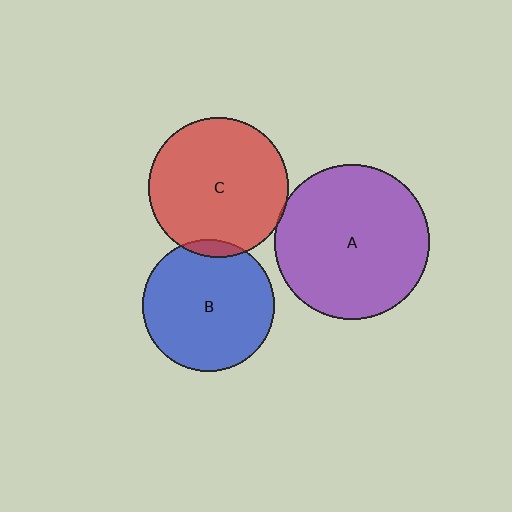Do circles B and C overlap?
Yes.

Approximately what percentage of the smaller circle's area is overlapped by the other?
Approximately 5%.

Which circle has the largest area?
Circle A (purple).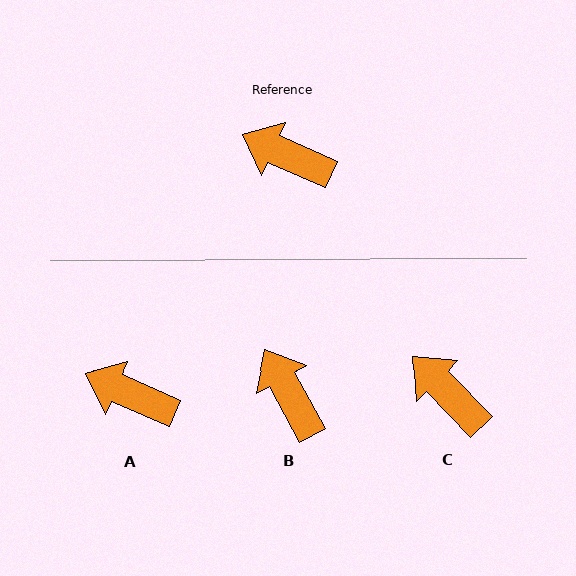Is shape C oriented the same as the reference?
No, it is off by about 22 degrees.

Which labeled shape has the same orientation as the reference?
A.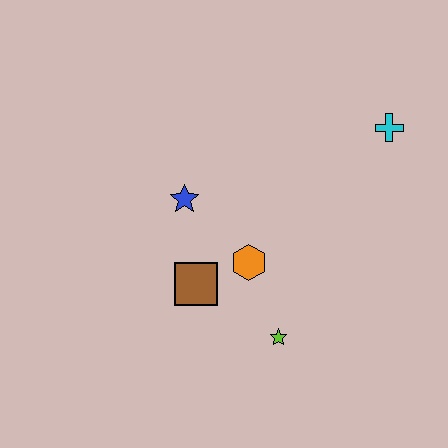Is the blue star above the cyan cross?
No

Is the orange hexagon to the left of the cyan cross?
Yes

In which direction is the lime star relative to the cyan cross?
The lime star is below the cyan cross.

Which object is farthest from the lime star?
The cyan cross is farthest from the lime star.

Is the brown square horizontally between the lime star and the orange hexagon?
No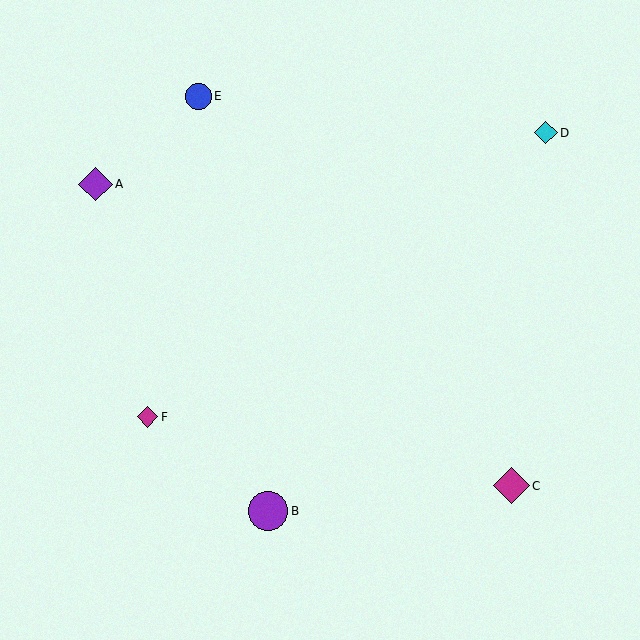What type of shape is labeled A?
Shape A is a purple diamond.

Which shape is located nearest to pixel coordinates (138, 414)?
The magenta diamond (labeled F) at (147, 417) is nearest to that location.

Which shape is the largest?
The purple circle (labeled B) is the largest.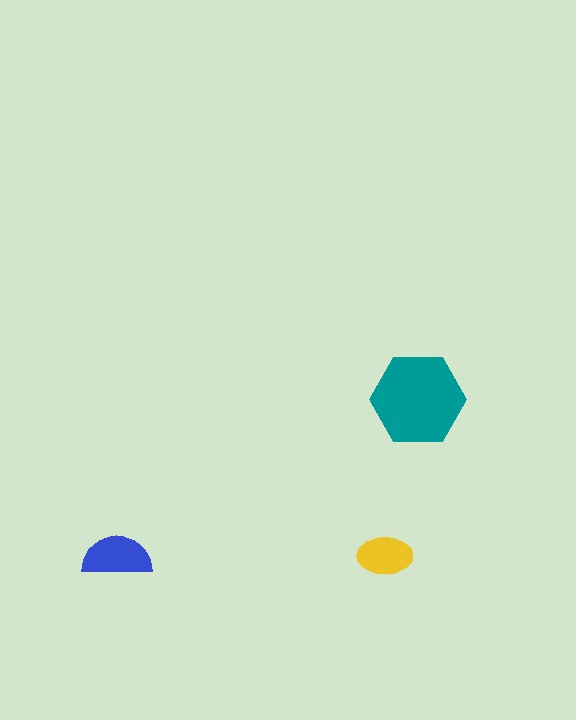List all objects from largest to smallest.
The teal hexagon, the blue semicircle, the yellow ellipse.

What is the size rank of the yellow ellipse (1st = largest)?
3rd.